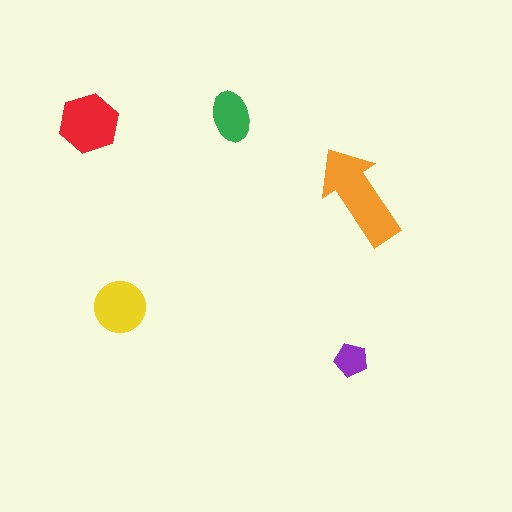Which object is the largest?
The orange arrow.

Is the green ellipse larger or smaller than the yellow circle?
Smaller.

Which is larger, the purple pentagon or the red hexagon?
The red hexagon.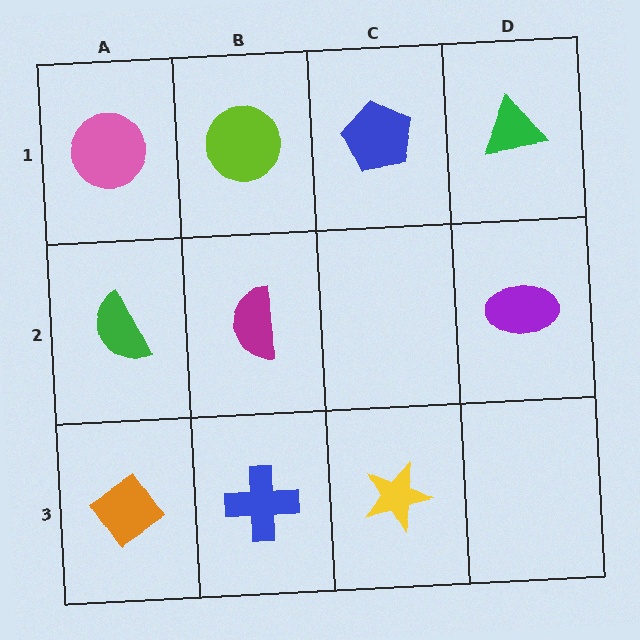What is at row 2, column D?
A purple ellipse.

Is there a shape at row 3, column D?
No, that cell is empty.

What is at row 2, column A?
A green semicircle.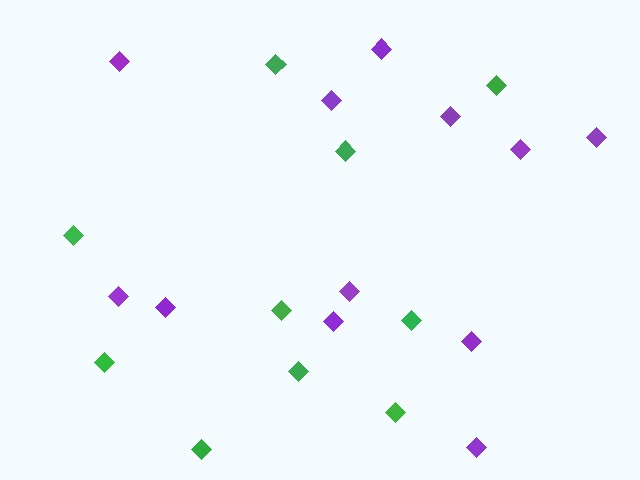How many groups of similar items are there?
There are 2 groups: one group of green diamonds (10) and one group of purple diamonds (12).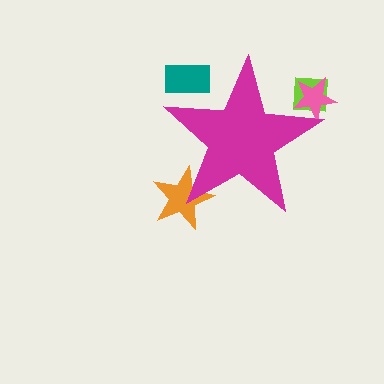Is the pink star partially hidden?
Yes, the pink star is partially hidden behind the magenta star.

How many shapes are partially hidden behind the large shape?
4 shapes are partially hidden.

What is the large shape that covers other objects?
A magenta star.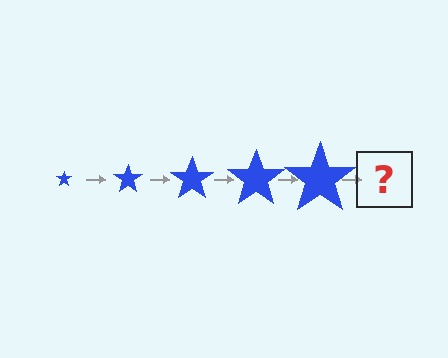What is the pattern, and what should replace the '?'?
The pattern is that the star gets progressively larger each step. The '?' should be a blue star, larger than the previous one.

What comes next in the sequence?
The next element should be a blue star, larger than the previous one.